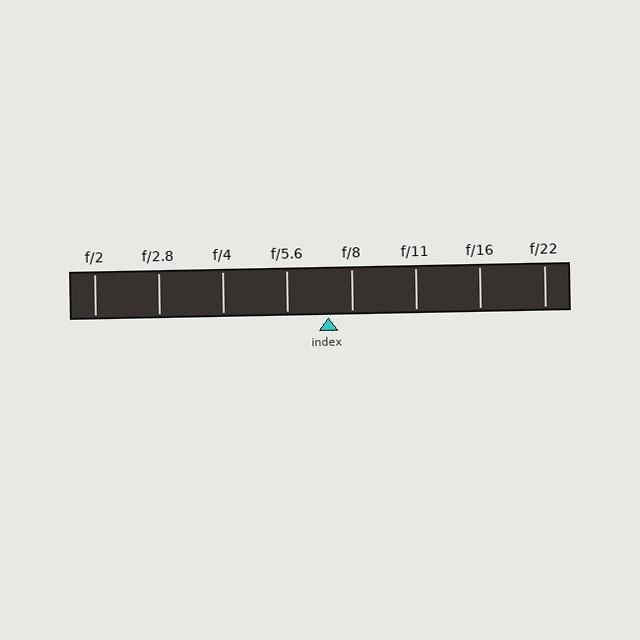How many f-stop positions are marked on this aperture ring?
There are 8 f-stop positions marked.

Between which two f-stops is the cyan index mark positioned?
The index mark is between f/5.6 and f/8.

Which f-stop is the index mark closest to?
The index mark is closest to f/8.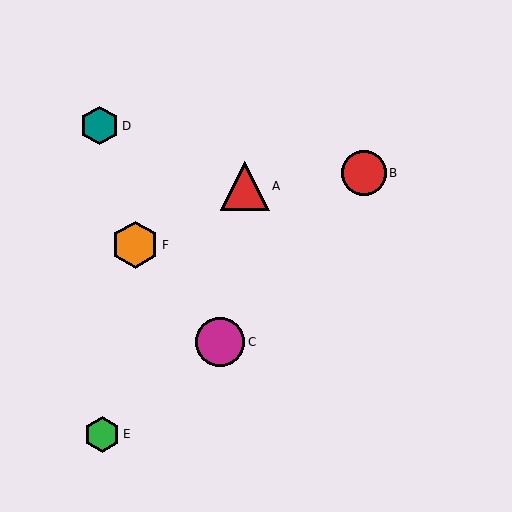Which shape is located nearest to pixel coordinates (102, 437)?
The green hexagon (labeled E) at (102, 434) is nearest to that location.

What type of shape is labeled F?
Shape F is an orange hexagon.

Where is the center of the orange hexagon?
The center of the orange hexagon is at (135, 245).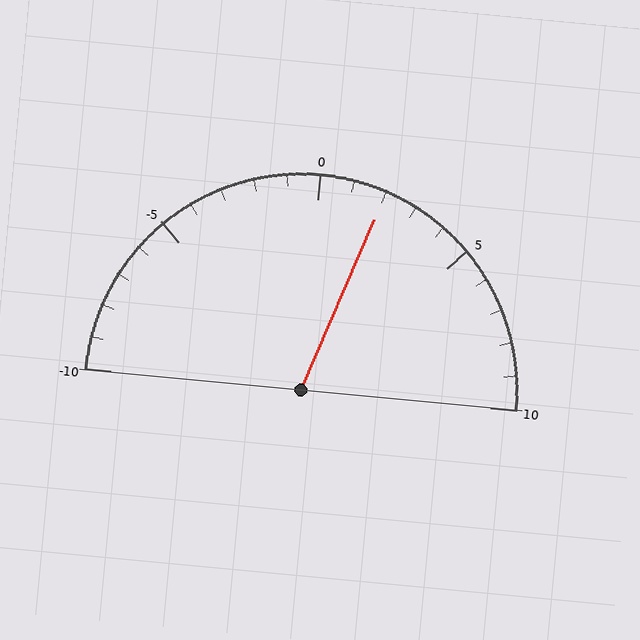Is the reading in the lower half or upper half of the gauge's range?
The reading is in the upper half of the range (-10 to 10).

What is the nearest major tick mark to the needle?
The nearest major tick mark is 0.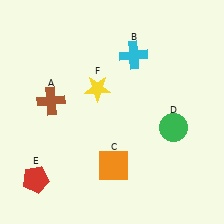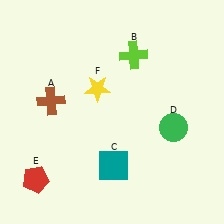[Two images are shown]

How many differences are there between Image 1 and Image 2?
There are 2 differences between the two images.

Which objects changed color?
B changed from cyan to lime. C changed from orange to teal.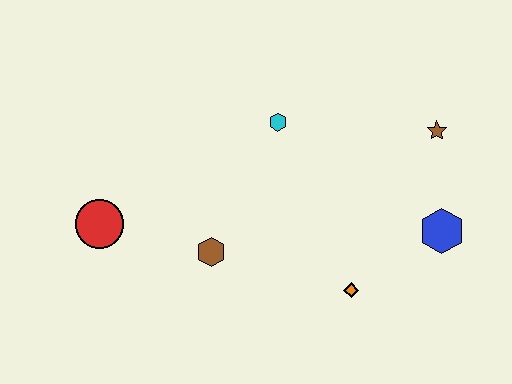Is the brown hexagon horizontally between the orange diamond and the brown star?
No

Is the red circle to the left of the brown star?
Yes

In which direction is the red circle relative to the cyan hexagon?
The red circle is to the left of the cyan hexagon.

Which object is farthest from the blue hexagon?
The red circle is farthest from the blue hexagon.